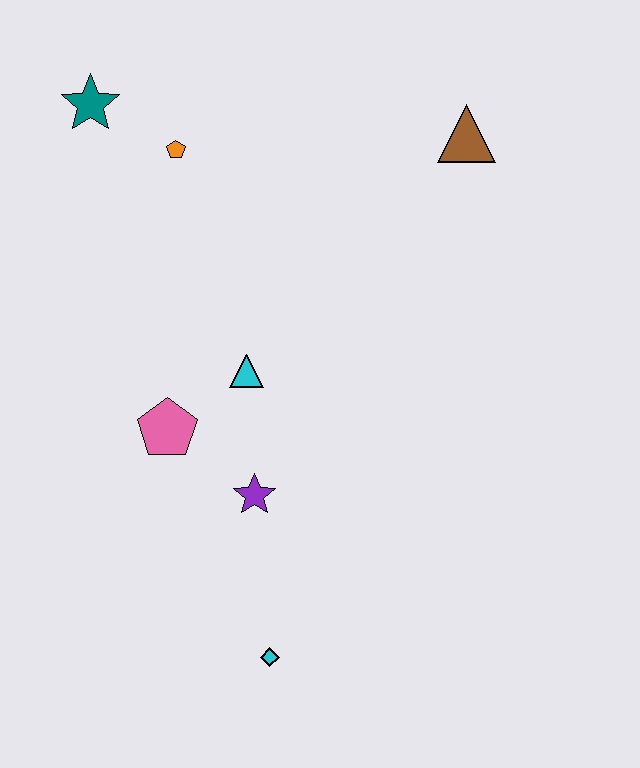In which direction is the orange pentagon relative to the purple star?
The orange pentagon is above the purple star.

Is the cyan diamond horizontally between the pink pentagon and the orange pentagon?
No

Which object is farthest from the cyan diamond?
The teal star is farthest from the cyan diamond.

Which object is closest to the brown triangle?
The orange pentagon is closest to the brown triangle.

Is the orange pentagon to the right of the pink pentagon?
Yes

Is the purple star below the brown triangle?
Yes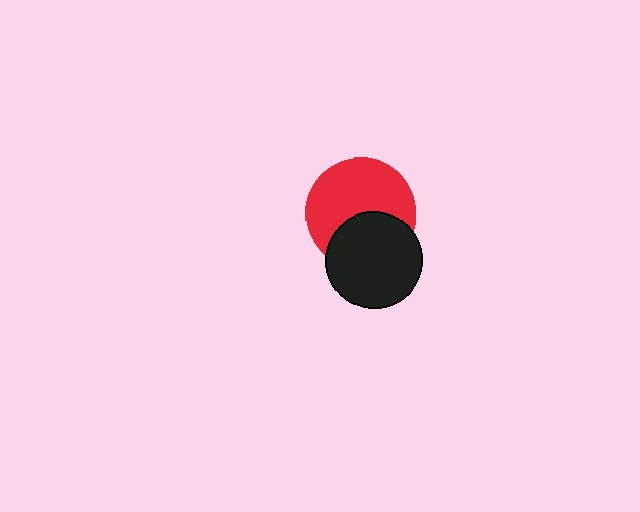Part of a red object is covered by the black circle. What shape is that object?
It is a circle.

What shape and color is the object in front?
The object in front is a black circle.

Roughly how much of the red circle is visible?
About half of it is visible (roughly 63%).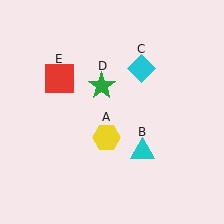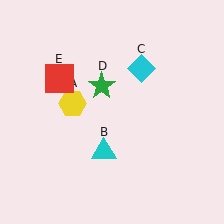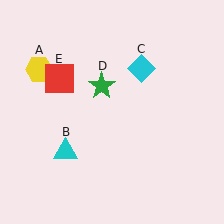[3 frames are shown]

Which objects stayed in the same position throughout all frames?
Cyan diamond (object C) and green star (object D) and red square (object E) remained stationary.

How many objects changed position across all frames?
2 objects changed position: yellow hexagon (object A), cyan triangle (object B).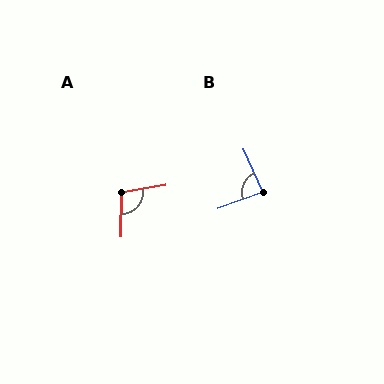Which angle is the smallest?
B, at approximately 86 degrees.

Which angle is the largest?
A, at approximately 101 degrees.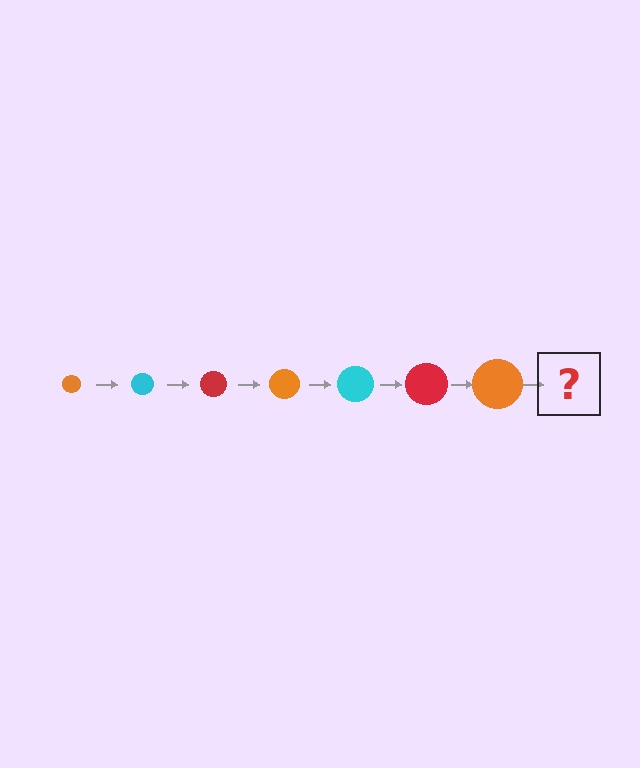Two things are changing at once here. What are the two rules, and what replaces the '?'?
The two rules are that the circle grows larger each step and the color cycles through orange, cyan, and red. The '?' should be a cyan circle, larger than the previous one.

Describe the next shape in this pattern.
It should be a cyan circle, larger than the previous one.